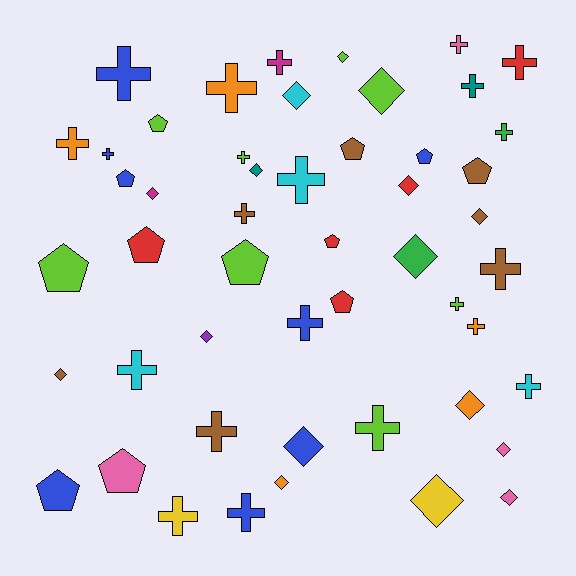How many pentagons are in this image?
There are 12 pentagons.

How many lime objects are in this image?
There are 8 lime objects.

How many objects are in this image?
There are 50 objects.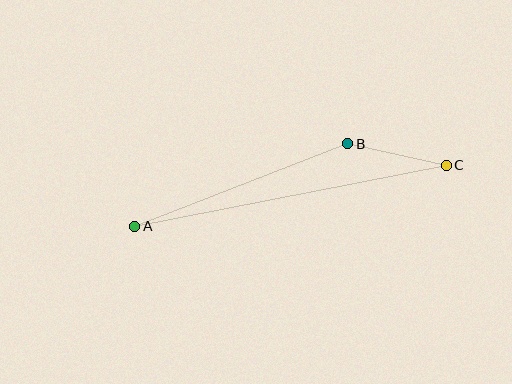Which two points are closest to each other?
Points B and C are closest to each other.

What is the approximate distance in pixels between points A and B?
The distance between A and B is approximately 228 pixels.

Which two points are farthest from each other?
Points A and C are farthest from each other.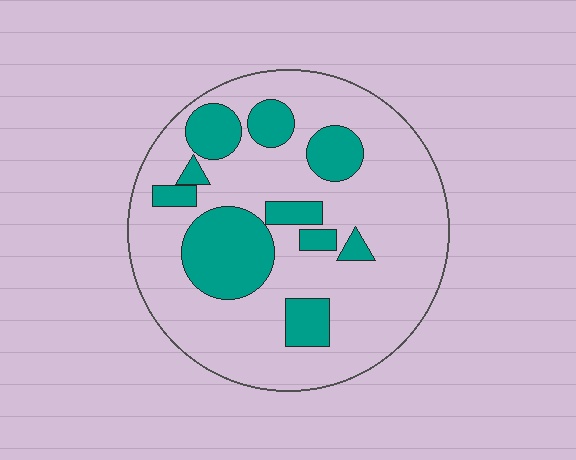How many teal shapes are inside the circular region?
10.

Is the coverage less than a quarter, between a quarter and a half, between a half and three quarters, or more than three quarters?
Between a quarter and a half.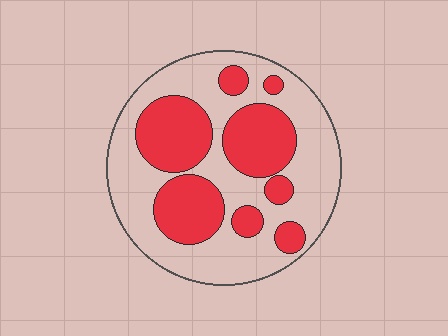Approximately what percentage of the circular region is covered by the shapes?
Approximately 40%.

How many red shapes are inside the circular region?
8.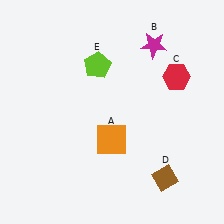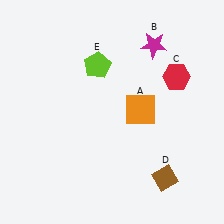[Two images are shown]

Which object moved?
The orange square (A) moved up.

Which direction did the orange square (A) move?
The orange square (A) moved up.